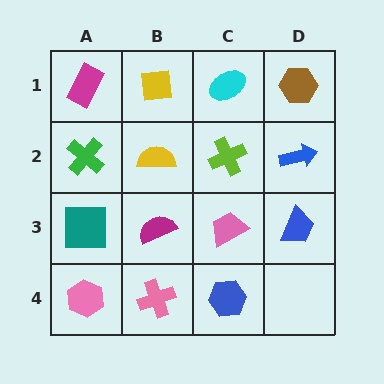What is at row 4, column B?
A pink cross.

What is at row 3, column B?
A magenta semicircle.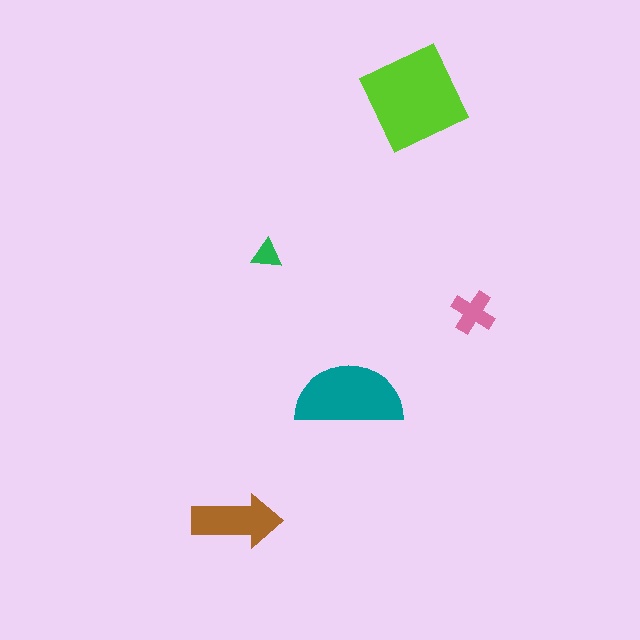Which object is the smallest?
The green triangle.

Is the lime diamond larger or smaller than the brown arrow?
Larger.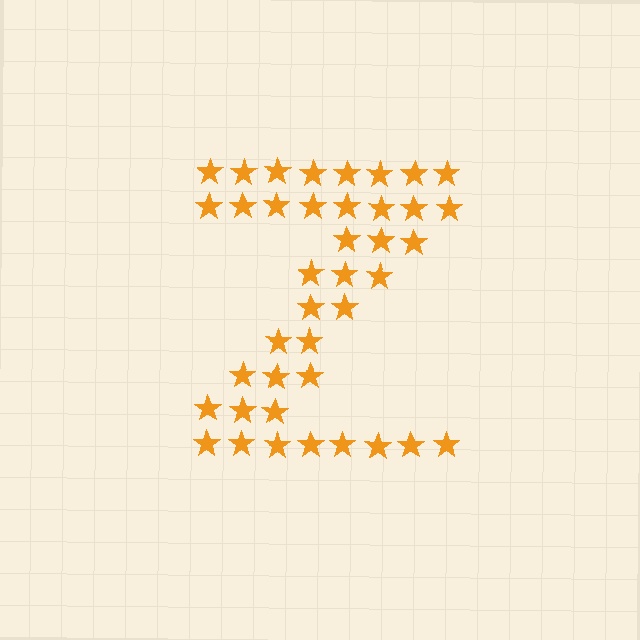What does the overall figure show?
The overall figure shows the letter Z.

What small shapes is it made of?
It is made of small stars.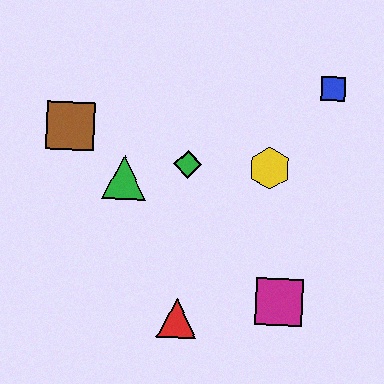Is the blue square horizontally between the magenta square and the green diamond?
No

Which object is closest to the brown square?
The green triangle is closest to the brown square.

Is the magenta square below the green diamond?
Yes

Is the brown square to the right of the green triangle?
No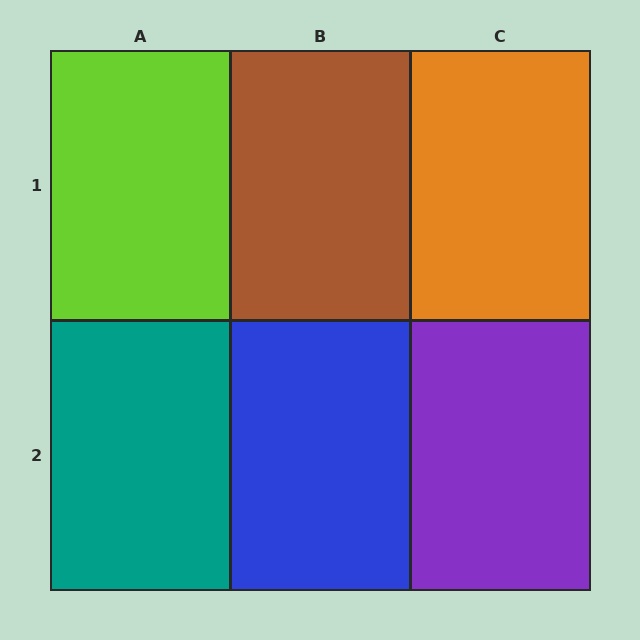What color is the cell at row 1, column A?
Lime.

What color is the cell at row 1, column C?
Orange.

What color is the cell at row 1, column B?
Brown.